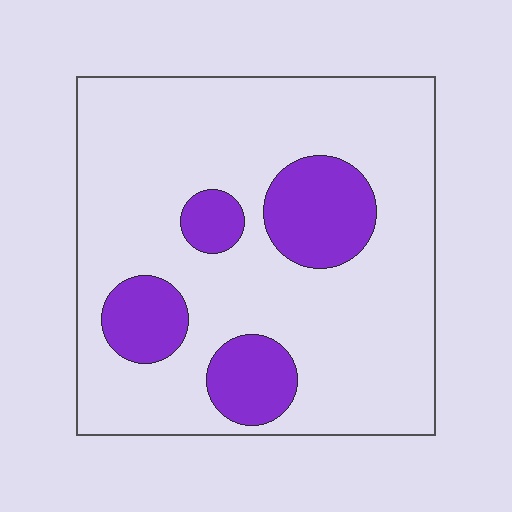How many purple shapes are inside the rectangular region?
4.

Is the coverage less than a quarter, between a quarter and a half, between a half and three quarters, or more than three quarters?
Less than a quarter.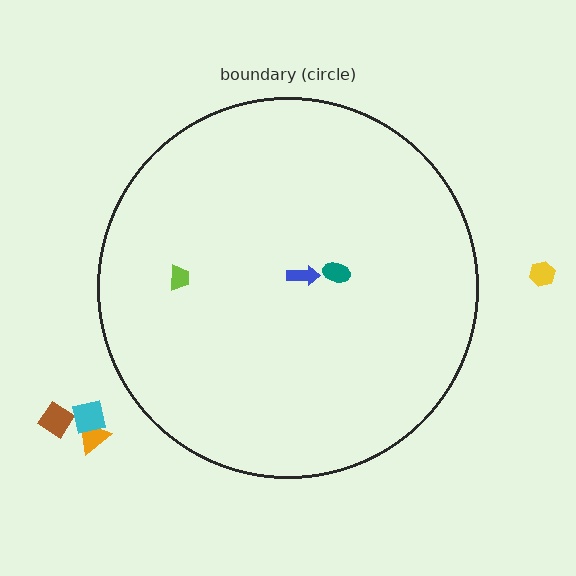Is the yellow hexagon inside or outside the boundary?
Outside.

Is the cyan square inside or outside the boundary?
Outside.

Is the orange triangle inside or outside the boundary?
Outside.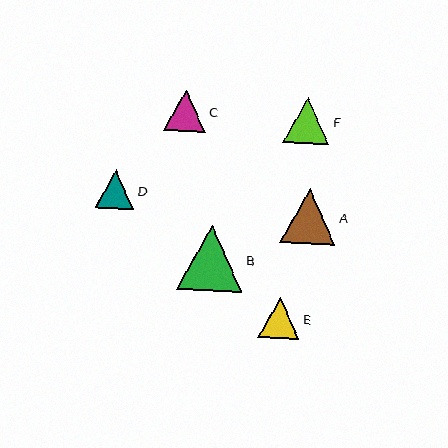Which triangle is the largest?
Triangle B is the largest with a size of approximately 65 pixels.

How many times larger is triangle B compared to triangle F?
Triangle B is approximately 1.4 times the size of triangle F.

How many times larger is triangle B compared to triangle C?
Triangle B is approximately 1.6 times the size of triangle C.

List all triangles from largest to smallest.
From largest to smallest: B, A, F, C, E, D.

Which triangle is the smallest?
Triangle D is the smallest with a size of approximately 39 pixels.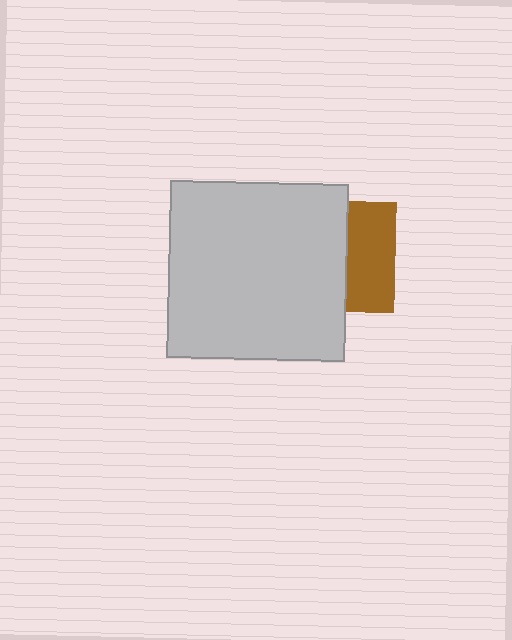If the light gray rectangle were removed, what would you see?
You would see the complete brown square.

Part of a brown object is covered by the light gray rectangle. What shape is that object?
It is a square.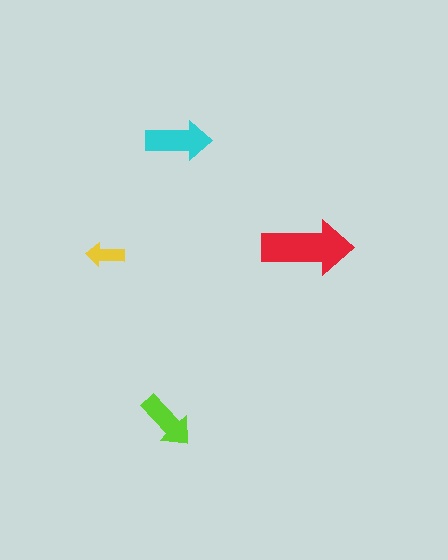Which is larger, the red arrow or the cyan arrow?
The red one.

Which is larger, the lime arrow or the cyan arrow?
The cyan one.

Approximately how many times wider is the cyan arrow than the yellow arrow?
About 1.5 times wider.